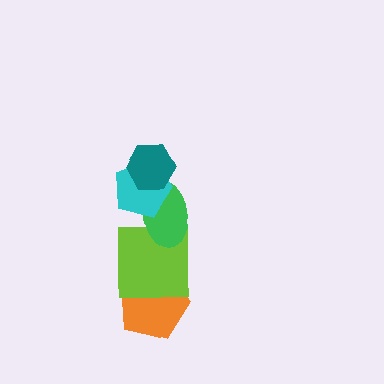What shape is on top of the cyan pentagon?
The teal hexagon is on top of the cyan pentagon.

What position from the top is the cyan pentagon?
The cyan pentagon is 2nd from the top.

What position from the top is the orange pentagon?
The orange pentagon is 5th from the top.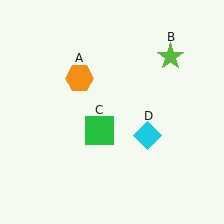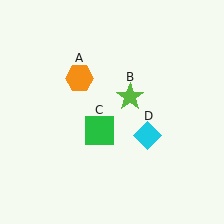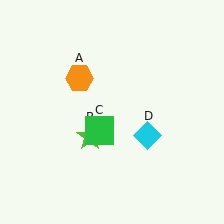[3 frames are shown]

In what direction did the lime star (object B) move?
The lime star (object B) moved down and to the left.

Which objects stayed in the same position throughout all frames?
Orange hexagon (object A) and green square (object C) and cyan diamond (object D) remained stationary.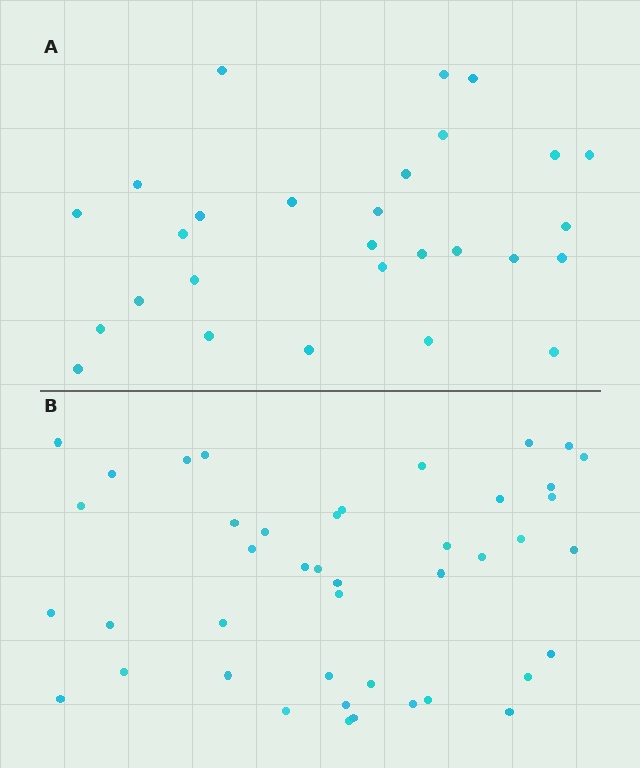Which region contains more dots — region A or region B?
Region B (the bottom region) has more dots.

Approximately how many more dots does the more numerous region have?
Region B has approximately 15 more dots than region A.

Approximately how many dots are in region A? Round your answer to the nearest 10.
About 30 dots. (The exact count is 28, which rounds to 30.)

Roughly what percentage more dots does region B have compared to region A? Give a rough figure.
About 55% more.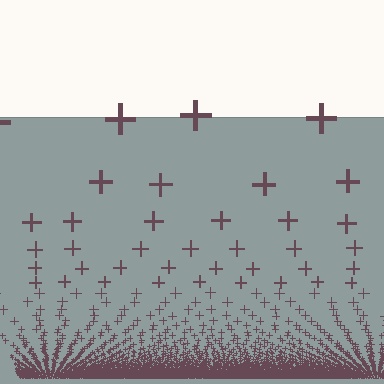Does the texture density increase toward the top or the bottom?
Density increases toward the bottom.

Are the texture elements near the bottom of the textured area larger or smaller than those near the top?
Smaller. The gradient is inverted — elements near the bottom are smaller and denser.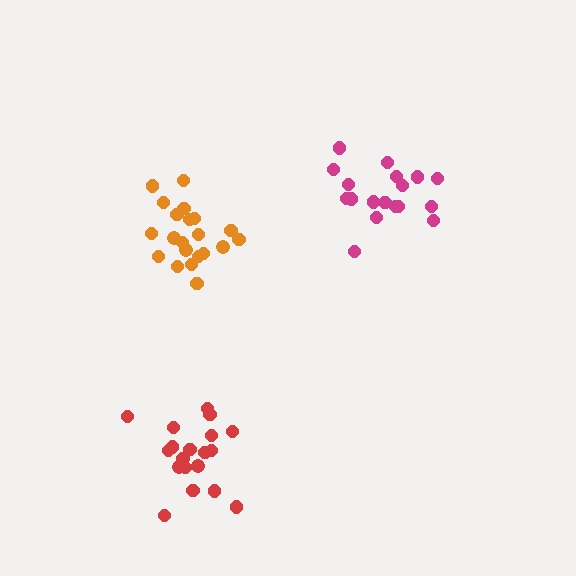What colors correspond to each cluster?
The clusters are colored: red, orange, magenta.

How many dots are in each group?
Group 1: 20 dots, Group 2: 21 dots, Group 3: 18 dots (59 total).